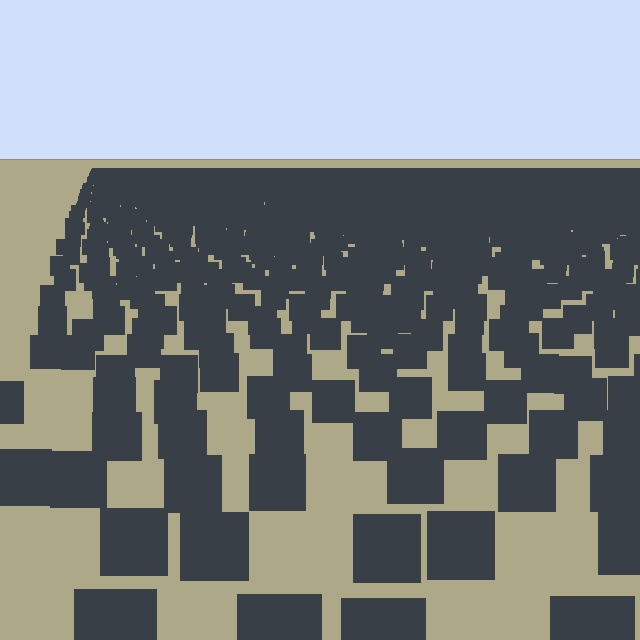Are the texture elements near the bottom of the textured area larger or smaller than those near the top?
Larger. Near the bottom, elements are closer to the viewer and appear at a bigger on-screen size.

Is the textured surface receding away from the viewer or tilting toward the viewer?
The surface is receding away from the viewer. Texture elements get smaller and denser toward the top.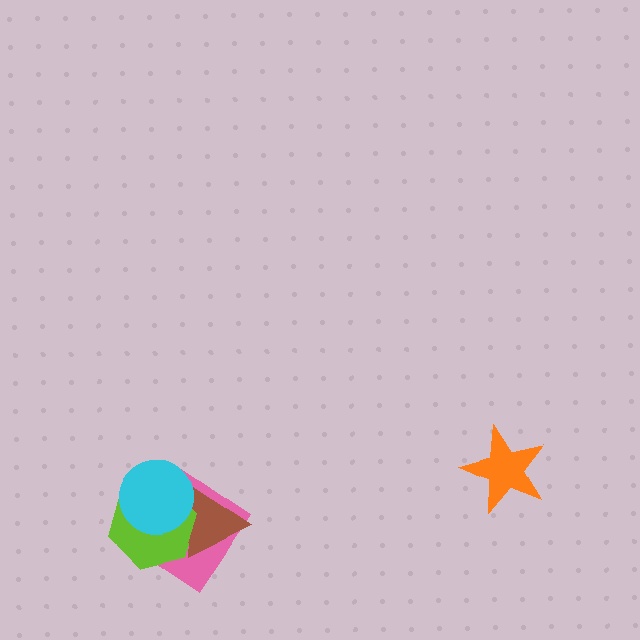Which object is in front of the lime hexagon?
The cyan circle is in front of the lime hexagon.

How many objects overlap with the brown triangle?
3 objects overlap with the brown triangle.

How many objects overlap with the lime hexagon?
3 objects overlap with the lime hexagon.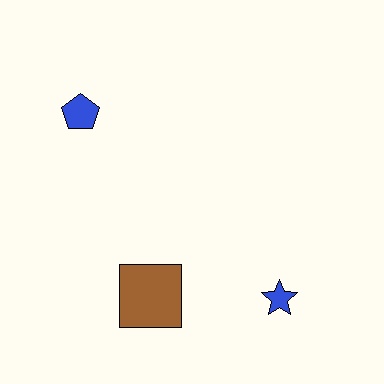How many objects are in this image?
There are 3 objects.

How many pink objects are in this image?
There are no pink objects.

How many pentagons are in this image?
There is 1 pentagon.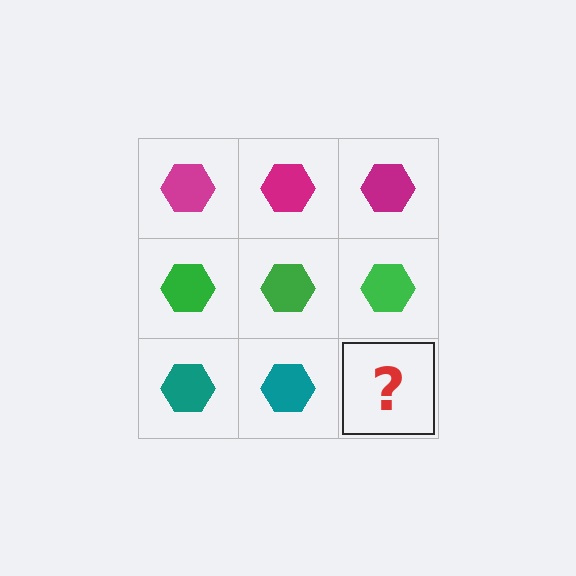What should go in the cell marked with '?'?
The missing cell should contain a teal hexagon.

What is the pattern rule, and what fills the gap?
The rule is that each row has a consistent color. The gap should be filled with a teal hexagon.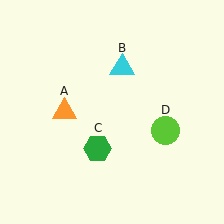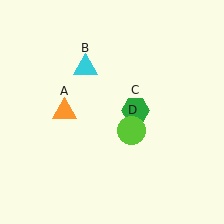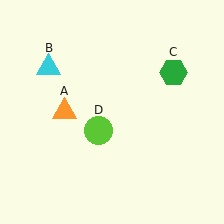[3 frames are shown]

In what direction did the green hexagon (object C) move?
The green hexagon (object C) moved up and to the right.